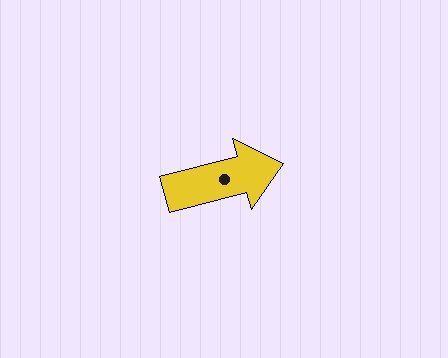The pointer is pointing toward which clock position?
Roughly 3 o'clock.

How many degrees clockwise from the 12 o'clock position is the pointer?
Approximately 75 degrees.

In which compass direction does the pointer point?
East.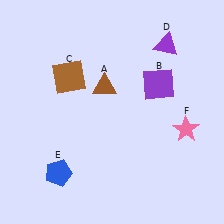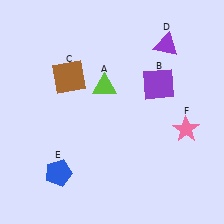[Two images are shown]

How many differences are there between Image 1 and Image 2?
There is 1 difference between the two images.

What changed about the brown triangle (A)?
In Image 1, A is brown. In Image 2, it changed to lime.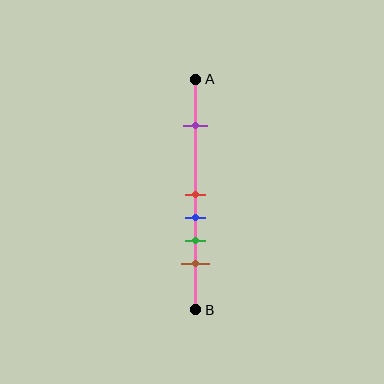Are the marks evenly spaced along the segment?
No, the marks are not evenly spaced.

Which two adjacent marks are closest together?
The red and blue marks are the closest adjacent pair.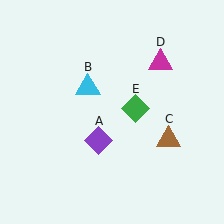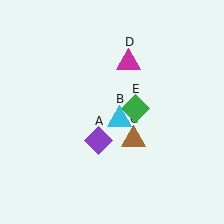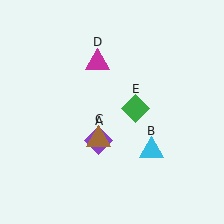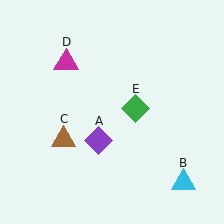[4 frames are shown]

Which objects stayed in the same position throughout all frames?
Purple diamond (object A) and green diamond (object E) remained stationary.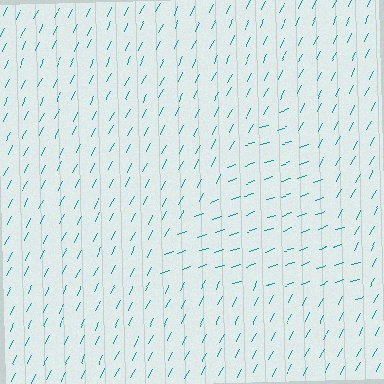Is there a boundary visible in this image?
Yes, there is a texture boundary formed by a change in line orientation.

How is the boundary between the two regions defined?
The boundary is defined purely by a change in line orientation (approximately 45 degrees difference). All lines are the same color and thickness.